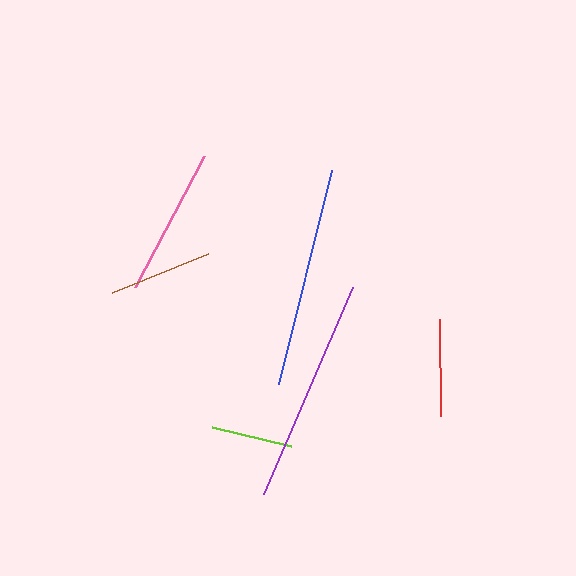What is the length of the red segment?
The red segment is approximately 97 pixels long.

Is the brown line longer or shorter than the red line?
The brown line is longer than the red line.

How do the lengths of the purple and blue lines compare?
The purple and blue lines are approximately the same length.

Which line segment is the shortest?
The lime line is the shortest at approximately 81 pixels.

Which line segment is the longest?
The purple line is the longest at approximately 225 pixels.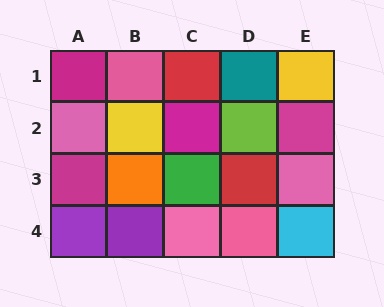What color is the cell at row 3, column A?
Magenta.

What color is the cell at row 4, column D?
Pink.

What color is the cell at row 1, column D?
Teal.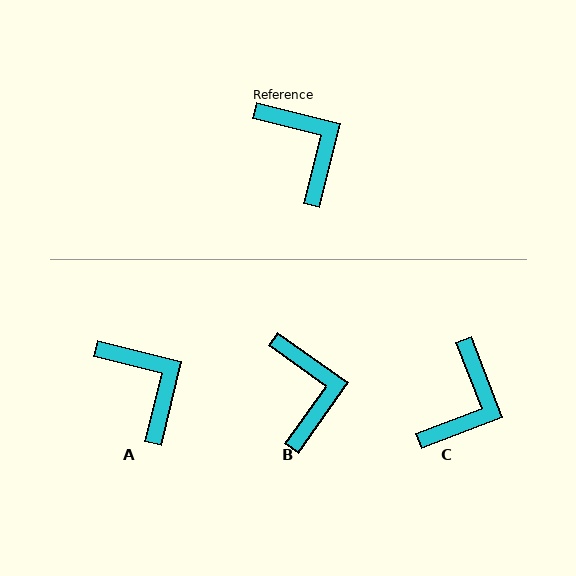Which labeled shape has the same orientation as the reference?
A.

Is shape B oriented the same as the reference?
No, it is off by about 22 degrees.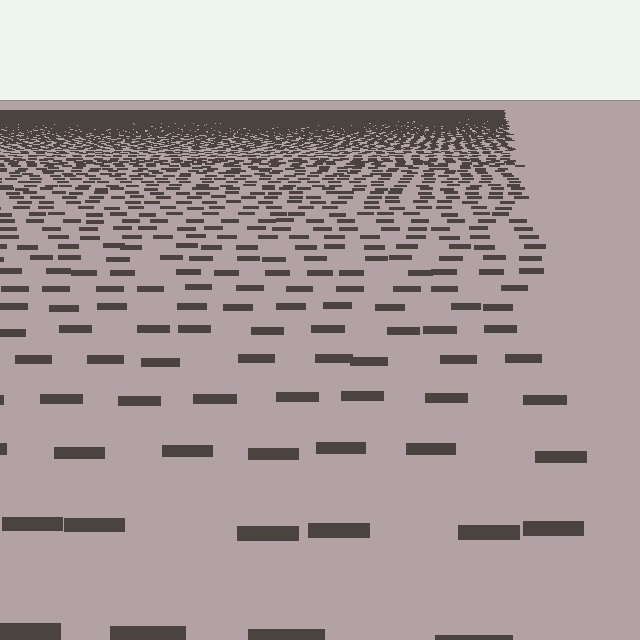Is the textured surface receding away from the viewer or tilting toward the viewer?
The surface is receding away from the viewer. Texture elements get smaller and denser toward the top.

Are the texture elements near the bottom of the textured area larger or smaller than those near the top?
Larger. Near the bottom, elements are closer to the viewer and appear at a bigger on-screen size.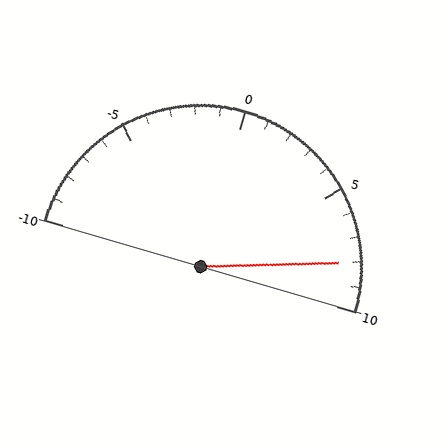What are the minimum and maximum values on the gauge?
The gauge ranges from -10 to 10.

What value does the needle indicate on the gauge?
The needle indicates approximately 8.